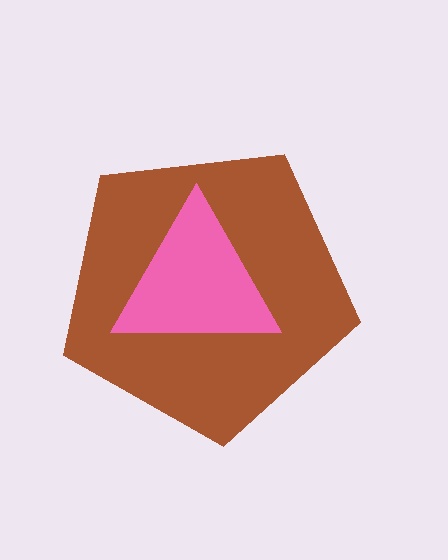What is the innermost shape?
The pink triangle.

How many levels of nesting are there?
2.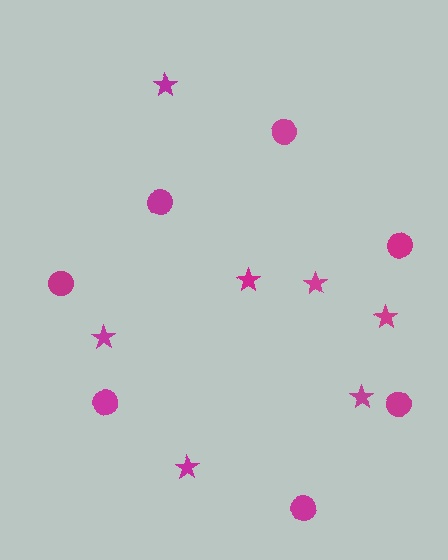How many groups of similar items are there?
There are 2 groups: one group of stars (7) and one group of circles (7).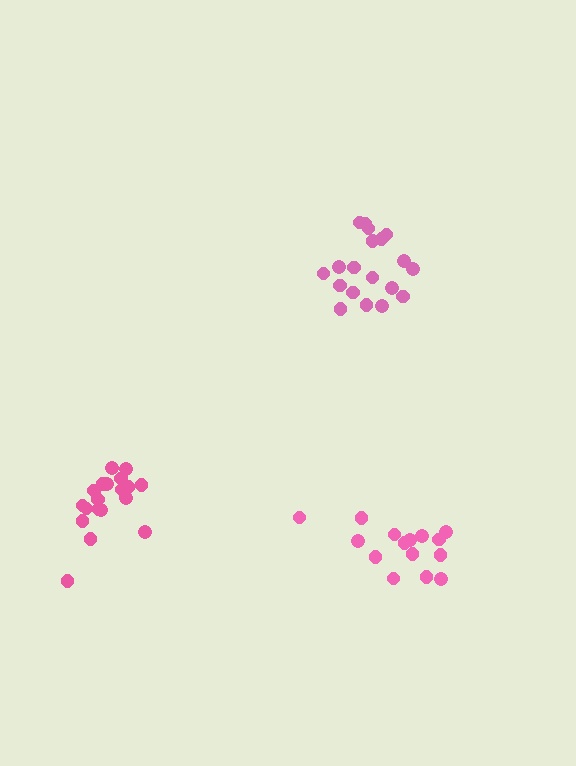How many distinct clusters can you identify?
There are 3 distinct clusters.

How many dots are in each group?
Group 1: 15 dots, Group 2: 19 dots, Group 3: 19 dots (53 total).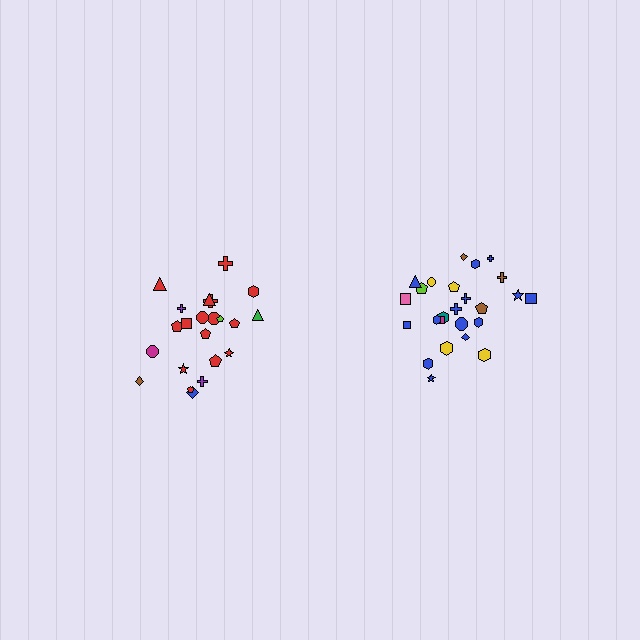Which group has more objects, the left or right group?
The right group.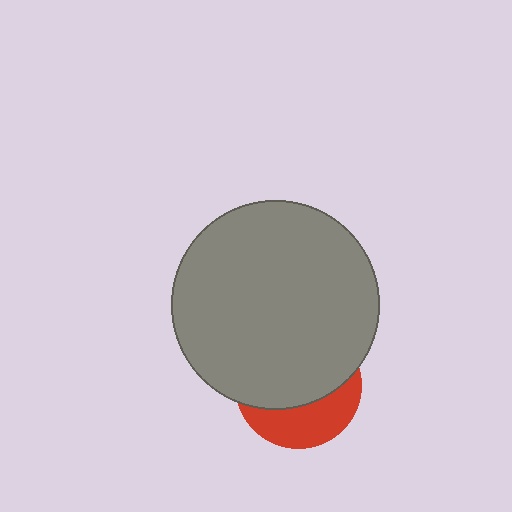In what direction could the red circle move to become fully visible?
The red circle could move down. That would shift it out from behind the gray circle entirely.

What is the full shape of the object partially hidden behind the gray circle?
The partially hidden object is a red circle.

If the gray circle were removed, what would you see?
You would see the complete red circle.